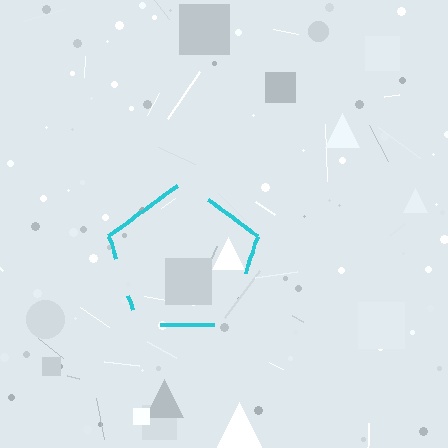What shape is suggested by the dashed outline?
The dashed outline suggests a pentagon.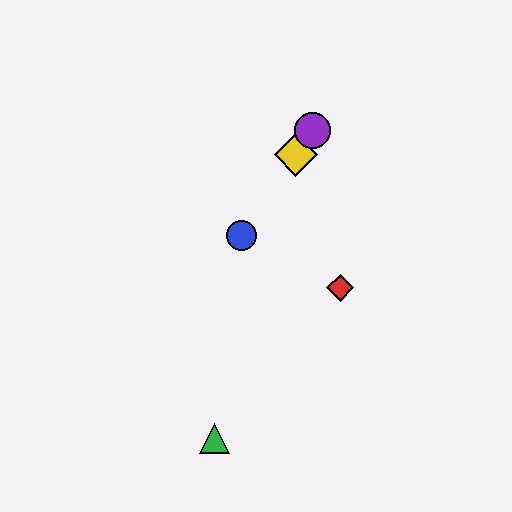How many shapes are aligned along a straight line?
3 shapes (the blue circle, the yellow diamond, the purple circle) are aligned along a straight line.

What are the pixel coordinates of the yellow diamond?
The yellow diamond is at (296, 155).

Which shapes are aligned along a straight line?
The blue circle, the yellow diamond, the purple circle are aligned along a straight line.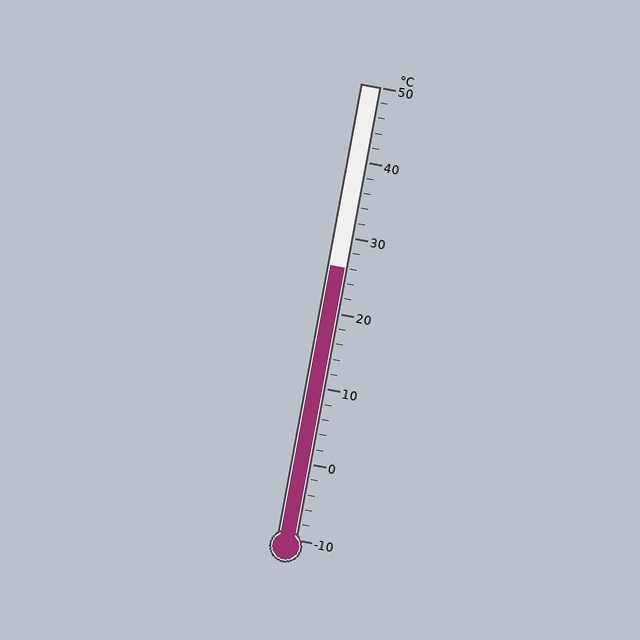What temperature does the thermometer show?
The thermometer shows approximately 26°C.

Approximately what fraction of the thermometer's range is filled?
The thermometer is filled to approximately 60% of its range.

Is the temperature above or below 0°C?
The temperature is above 0°C.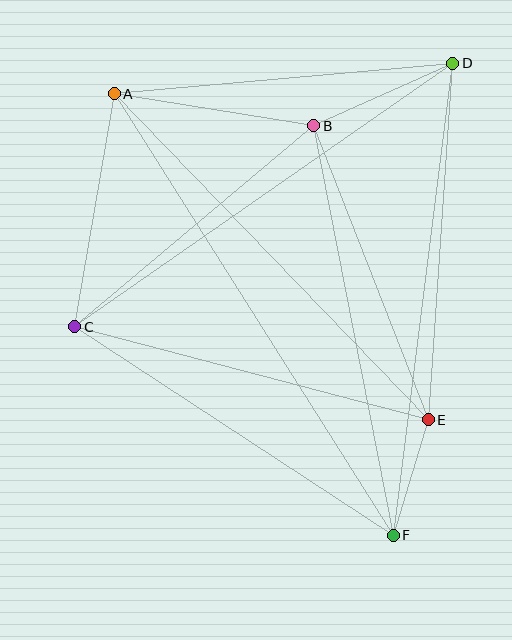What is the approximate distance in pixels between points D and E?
The distance between D and E is approximately 358 pixels.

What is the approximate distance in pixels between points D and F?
The distance between D and F is approximately 476 pixels.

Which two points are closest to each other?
Points E and F are closest to each other.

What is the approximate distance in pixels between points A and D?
The distance between A and D is approximately 340 pixels.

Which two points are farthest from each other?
Points A and F are farthest from each other.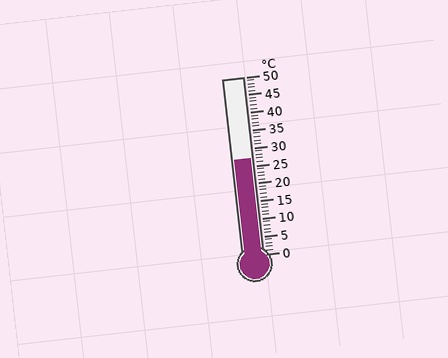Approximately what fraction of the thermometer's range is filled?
The thermometer is filled to approximately 55% of its range.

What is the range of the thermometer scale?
The thermometer scale ranges from 0°C to 50°C.